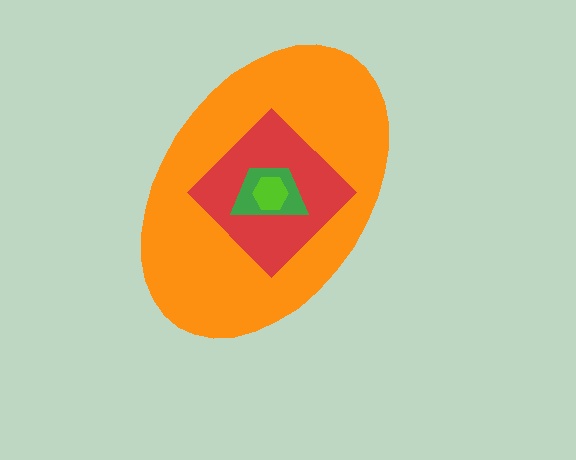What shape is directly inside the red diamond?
The green trapezoid.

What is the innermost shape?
The lime hexagon.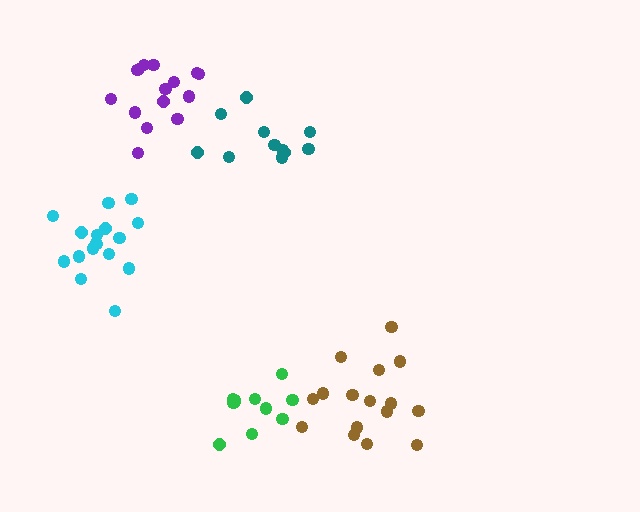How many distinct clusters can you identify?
There are 5 distinct clusters.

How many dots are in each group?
Group 1: 15 dots, Group 2: 11 dots, Group 3: 11 dots, Group 4: 16 dots, Group 5: 17 dots (70 total).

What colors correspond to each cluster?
The clusters are colored: purple, green, teal, brown, cyan.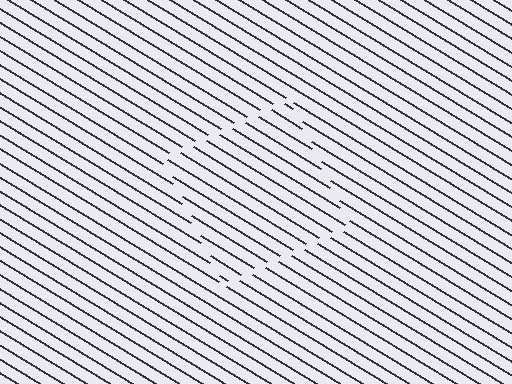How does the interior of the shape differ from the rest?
The interior of the shape contains the same grating, shifted by half a period — the contour is defined by the phase discontinuity where line-ends from the inner and outer gratings abut.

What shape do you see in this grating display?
An illusory square. The interior of the shape contains the same grating, shifted by half a period — the contour is defined by the phase discontinuity where line-ends from the inner and outer gratings abut.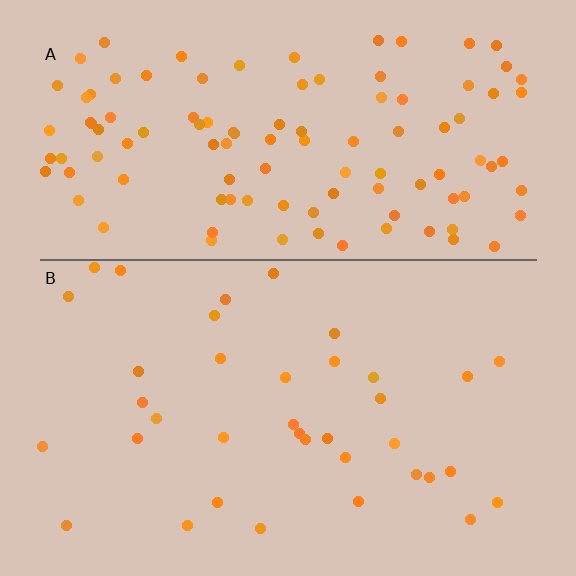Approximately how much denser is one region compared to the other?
Approximately 3.0× — region A over region B.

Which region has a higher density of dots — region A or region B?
A (the top).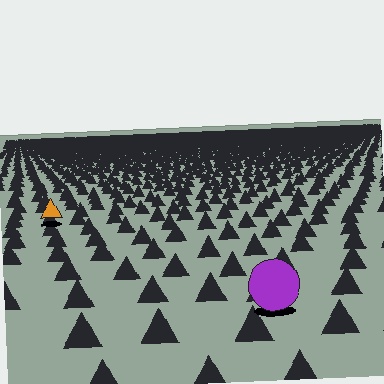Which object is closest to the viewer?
The purple circle is closest. The texture marks near it are larger and more spread out.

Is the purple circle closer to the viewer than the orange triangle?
Yes. The purple circle is closer — you can tell from the texture gradient: the ground texture is coarser near it.